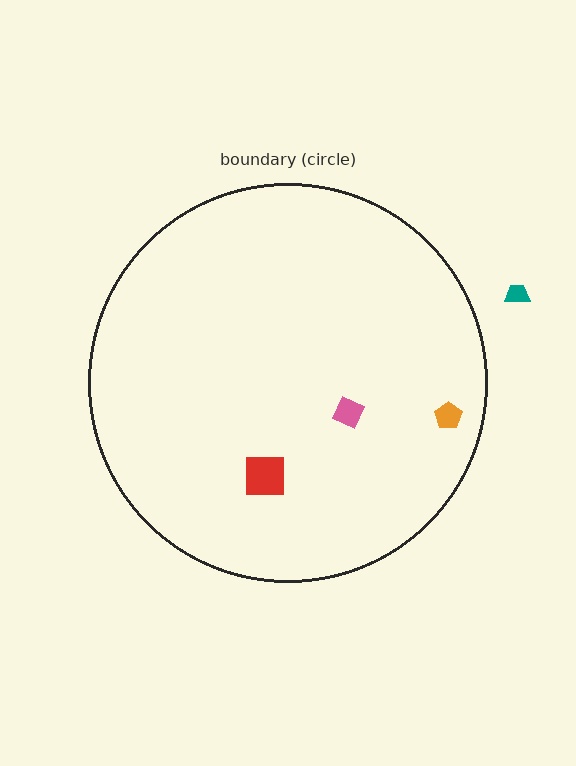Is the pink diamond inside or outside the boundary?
Inside.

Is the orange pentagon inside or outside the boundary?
Inside.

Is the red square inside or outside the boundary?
Inside.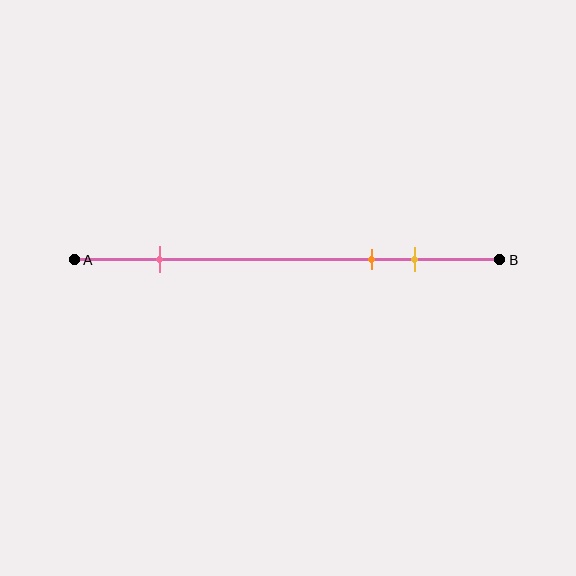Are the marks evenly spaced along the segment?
No, the marks are not evenly spaced.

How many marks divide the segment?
There are 3 marks dividing the segment.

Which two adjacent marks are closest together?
The orange and yellow marks are the closest adjacent pair.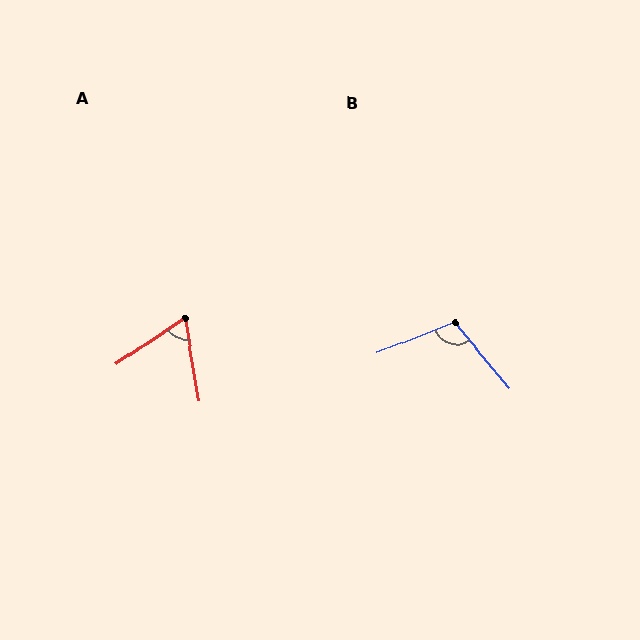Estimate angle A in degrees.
Approximately 65 degrees.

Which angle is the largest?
B, at approximately 108 degrees.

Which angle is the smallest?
A, at approximately 65 degrees.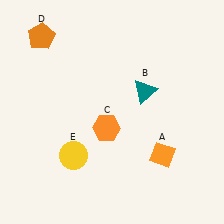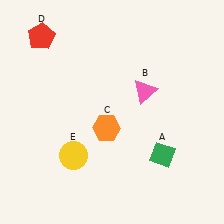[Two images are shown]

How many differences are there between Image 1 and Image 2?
There are 3 differences between the two images.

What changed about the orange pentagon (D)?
In Image 1, D is orange. In Image 2, it changed to red.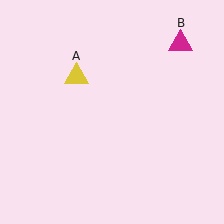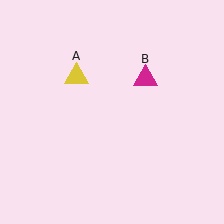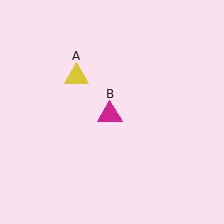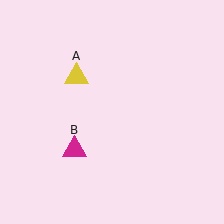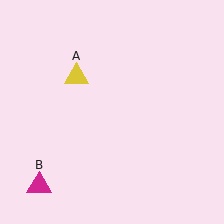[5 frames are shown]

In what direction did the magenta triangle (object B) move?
The magenta triangle (object B) moved down and to the left.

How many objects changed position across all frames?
1 object changed position: magenta triangle (object B).